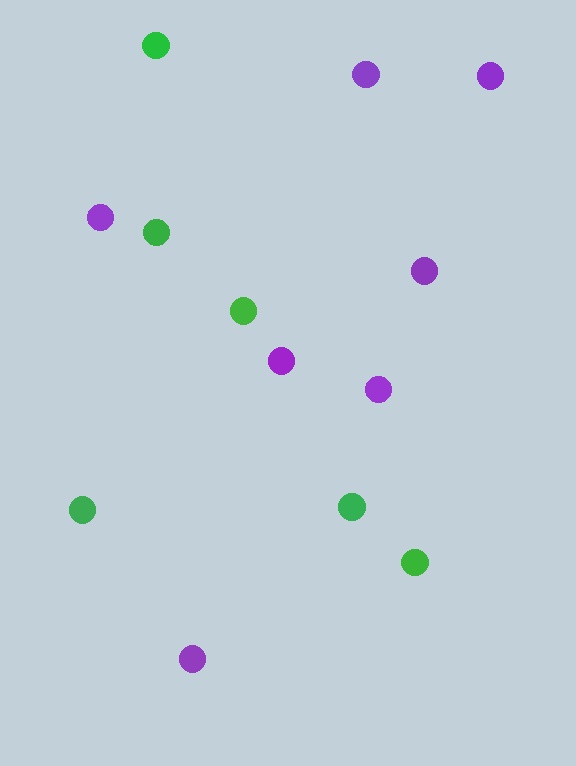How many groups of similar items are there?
There are 2 groups: one group of green circles (6) and one group of purple circles (7).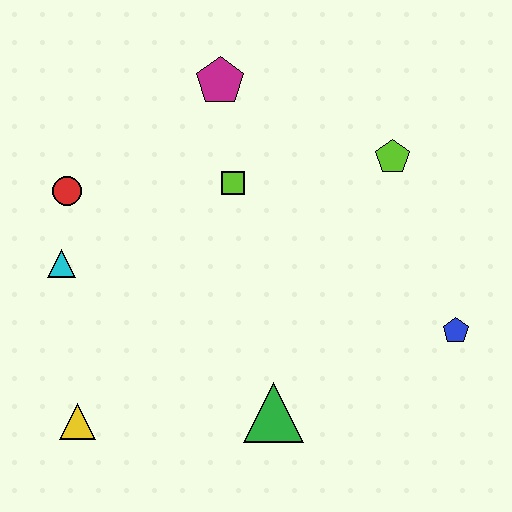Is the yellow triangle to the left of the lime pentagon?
Yes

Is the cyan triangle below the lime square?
Yes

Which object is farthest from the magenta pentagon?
The yellow triangle is farthest from the magenta pentagon.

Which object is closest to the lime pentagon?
The lime square is closest to the lime pentagon.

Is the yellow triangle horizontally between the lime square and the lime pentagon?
No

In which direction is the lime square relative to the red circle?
The lime square is to the right of the red circle.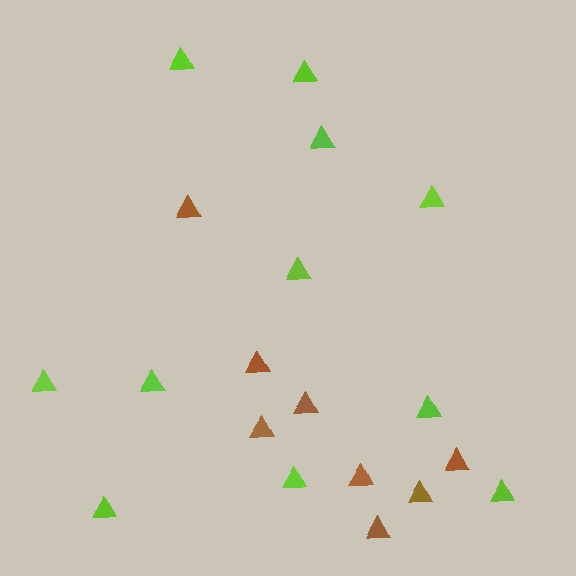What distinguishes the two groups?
There are 2 groups: one group of brown triangles (8) and one group of lime triangles (11).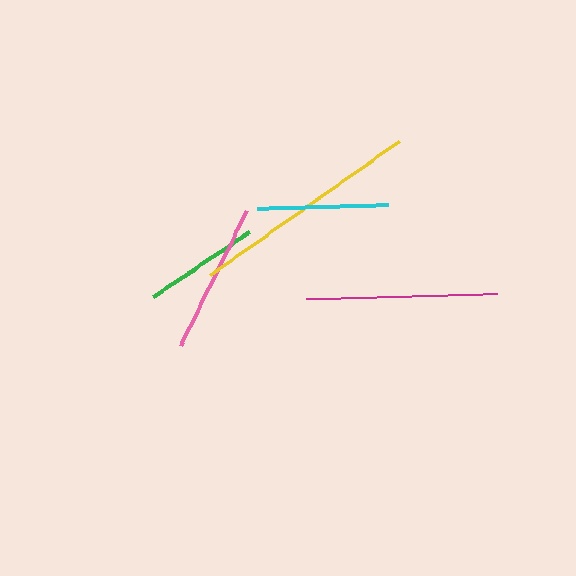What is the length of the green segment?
The green segment is approximately 116 pixels long.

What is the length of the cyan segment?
The cyan segment is approximately 131 pixels long.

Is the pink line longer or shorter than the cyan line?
The pink line is longer than the cyan line.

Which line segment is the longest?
The yellow line is the longest at approximately 232 pixels.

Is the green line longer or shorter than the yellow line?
The yellow line is longer than the green line.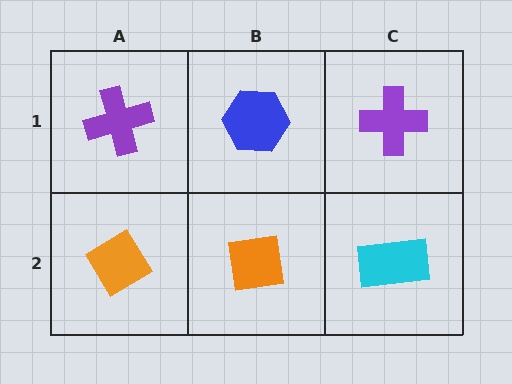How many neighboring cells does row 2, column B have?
3.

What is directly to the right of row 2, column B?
A cyan rectangle.